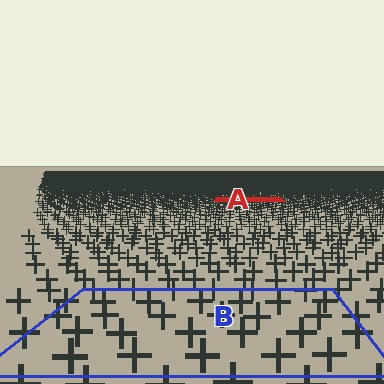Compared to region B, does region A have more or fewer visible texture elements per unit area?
Region A has more texture elements per unit area — they are packed more densely because it is farther away.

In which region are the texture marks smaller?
The texture marks are smaller in region A, because it is farther away.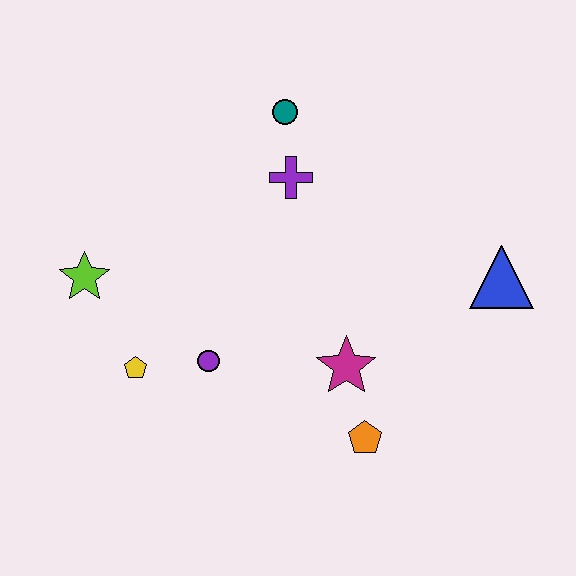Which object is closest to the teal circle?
The purple cross is closest to the teal circle.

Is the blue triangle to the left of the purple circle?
No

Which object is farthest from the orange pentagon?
The teal circle is farthest from the orange pentagon.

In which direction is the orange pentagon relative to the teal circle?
The orange pentagon is below the teal circle.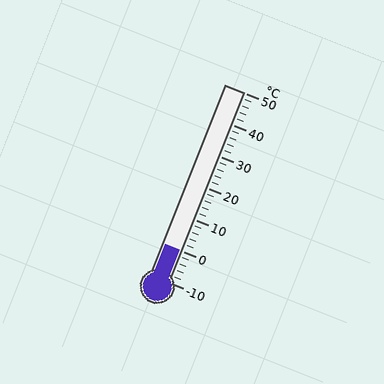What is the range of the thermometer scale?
The thermometer scale ranges from -10°C to 50°C.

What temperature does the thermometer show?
The thermometer shows approximately 0°C.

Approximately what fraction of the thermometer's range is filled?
The thermometer is filled to approximately 15% of its range.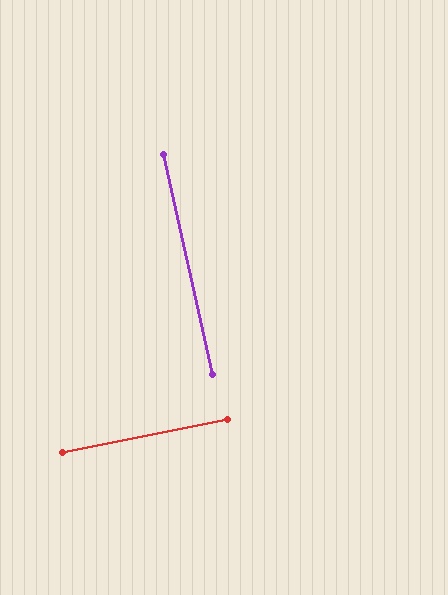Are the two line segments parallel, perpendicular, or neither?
Perpendicular — they meet at approximately 89°.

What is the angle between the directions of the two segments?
Approximately 89 degrees.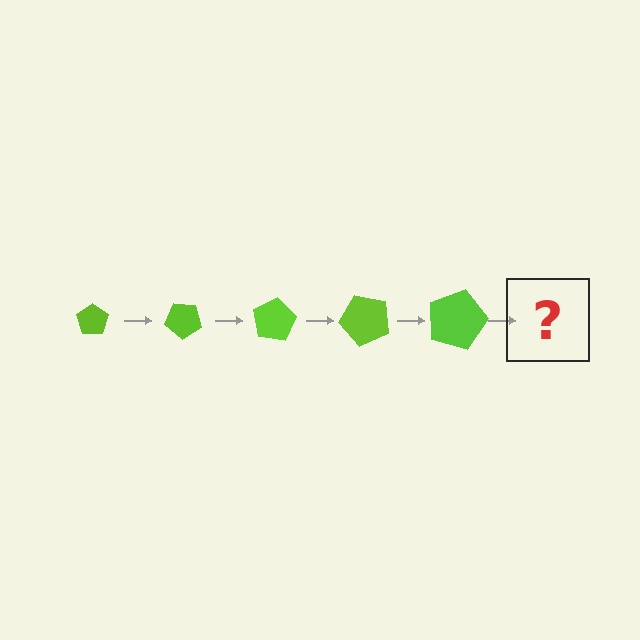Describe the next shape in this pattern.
It should be a pentagon, larger than the previous one and rotated 200 degrees from the start.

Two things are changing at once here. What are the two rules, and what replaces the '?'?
The two rules are that the pentagon grows larger each step and it rotates 40 degrees each step. The '?' should be a pentagon, larger than the previous one and rotated 200 degrees from the start.